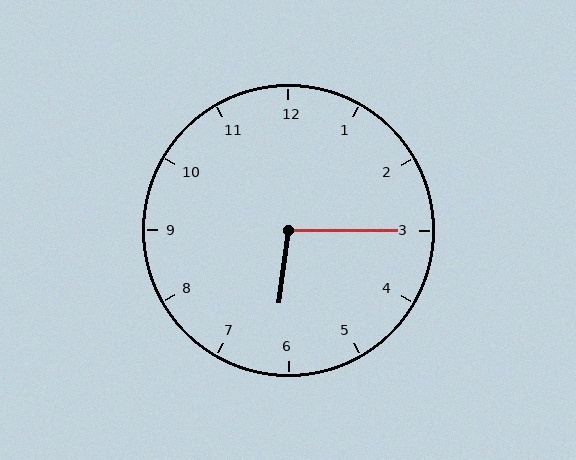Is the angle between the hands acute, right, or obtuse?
It is obtuse.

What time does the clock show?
6:15.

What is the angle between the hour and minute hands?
Approximately 98 degrees.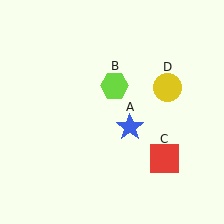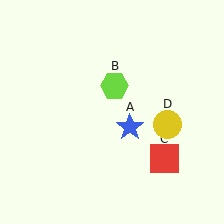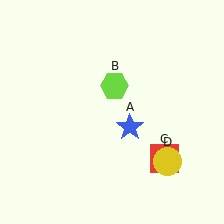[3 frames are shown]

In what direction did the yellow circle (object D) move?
The yellow circle (object D) moved down.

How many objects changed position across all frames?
1 object changed position: yellow circle (object D).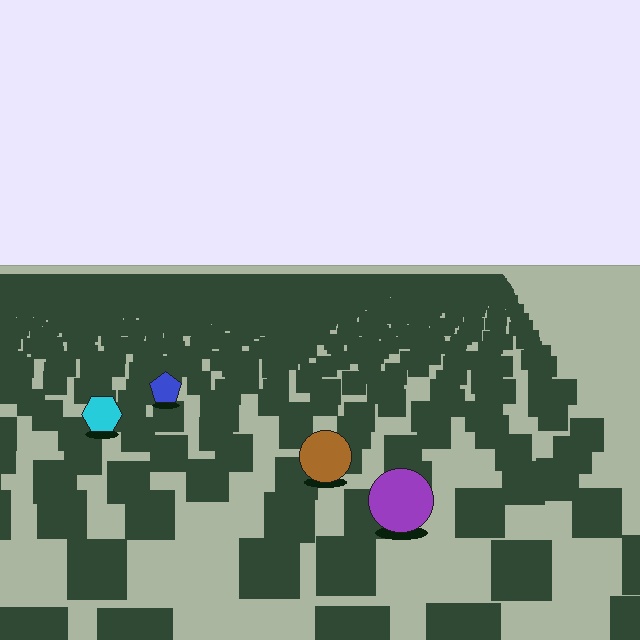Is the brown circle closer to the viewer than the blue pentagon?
Yes. The brown circle is closer — you can tell from the texture gradient: the ground texture is coarser near it.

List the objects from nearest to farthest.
From nearest to farthest: the purple circle, the brown circle, the cyan hexagon, the blue pentagon.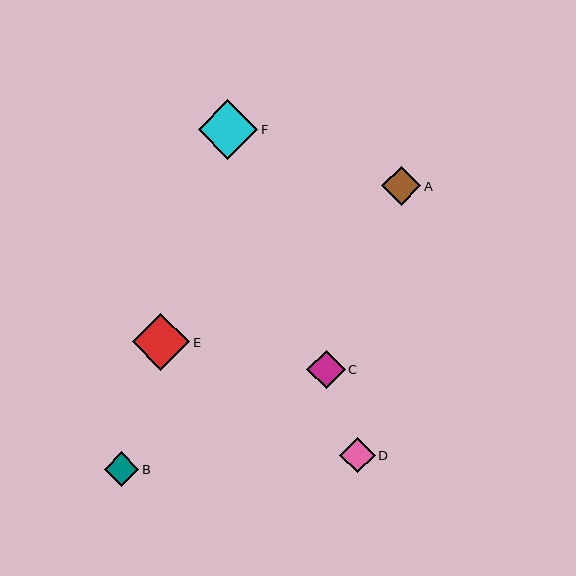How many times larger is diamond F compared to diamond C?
Diamond F is approximately 1.5 times the size of diamond C.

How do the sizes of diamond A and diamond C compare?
Diamond A and diamond C are approximately the same size.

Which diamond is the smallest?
Diamond B is the smallest with a size of approximately 35 pixels.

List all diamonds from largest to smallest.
From largest to smallest: F, E, A, C, D, B.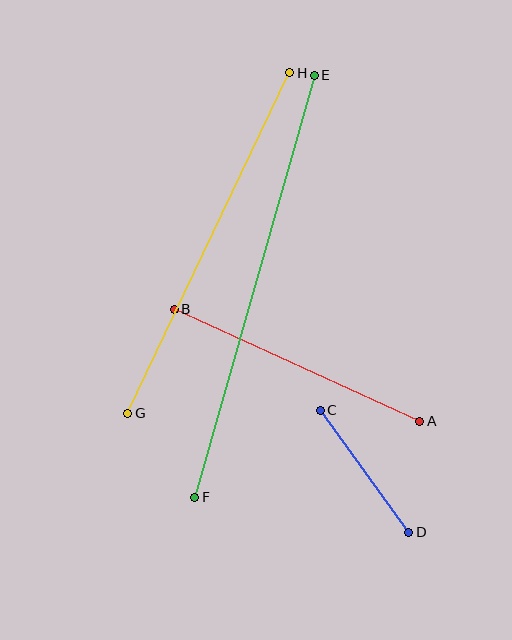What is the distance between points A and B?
The distance is approximately 270 pixels.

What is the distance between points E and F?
The distance is approximately 438 pixels.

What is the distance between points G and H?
The distance is approximately 377 pixels.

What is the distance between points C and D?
The distance is approximately 151 pixels.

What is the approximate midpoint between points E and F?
The midpoint is at approximately (254, 286) pixels.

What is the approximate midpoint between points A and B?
The midpoint is at approximately (297, 365) pixels.